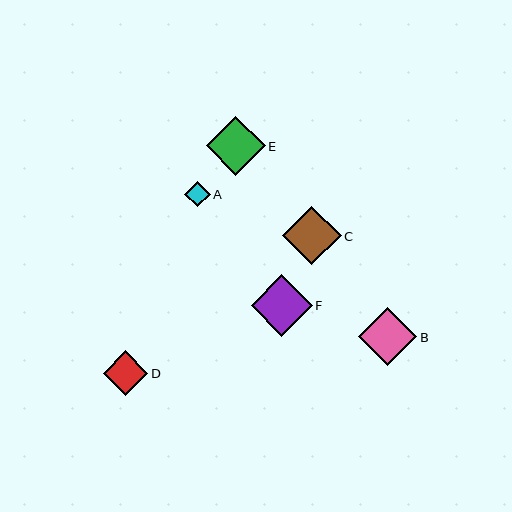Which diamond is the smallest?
Diamond A is the smallest with a size of approximately 25 pixels.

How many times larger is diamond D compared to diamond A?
Diamond D is approximately 1.8 times the size of diamond A.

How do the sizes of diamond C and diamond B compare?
Diamond C and diamond B are approximately the same size.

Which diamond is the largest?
Diamond F is the largest with a size of approximately 61 pixels.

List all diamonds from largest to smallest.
From largest to smallest: F, E, C, B, D, A.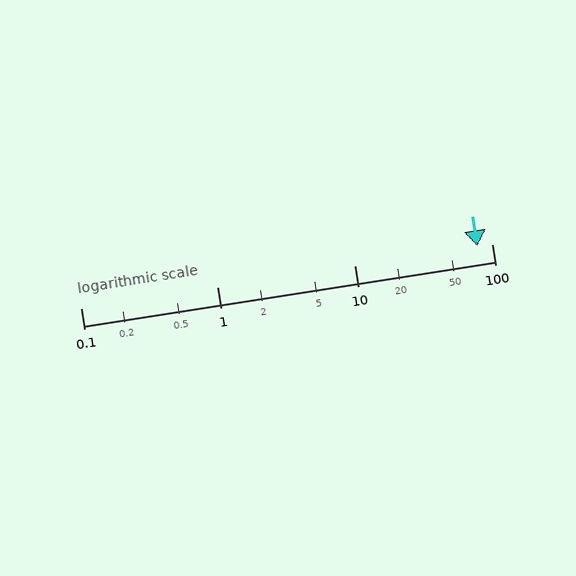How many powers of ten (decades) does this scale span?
The scale spans 3 decades, from 0.1 to 100.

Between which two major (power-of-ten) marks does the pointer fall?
The pointer is between 10 and 100.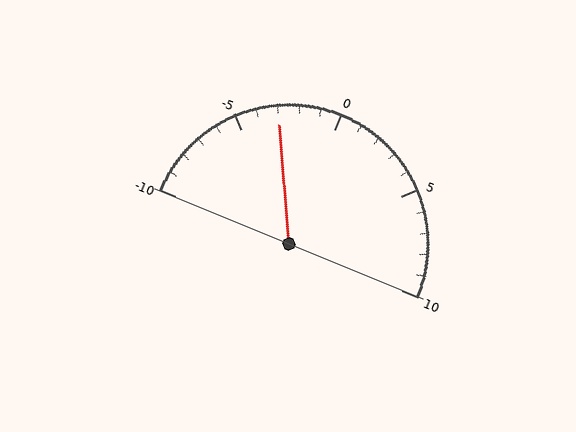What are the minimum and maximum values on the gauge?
The gauge ranges from -10 to 10.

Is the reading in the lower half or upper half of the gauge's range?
The reading is in the lower half of the range (-10 to 10).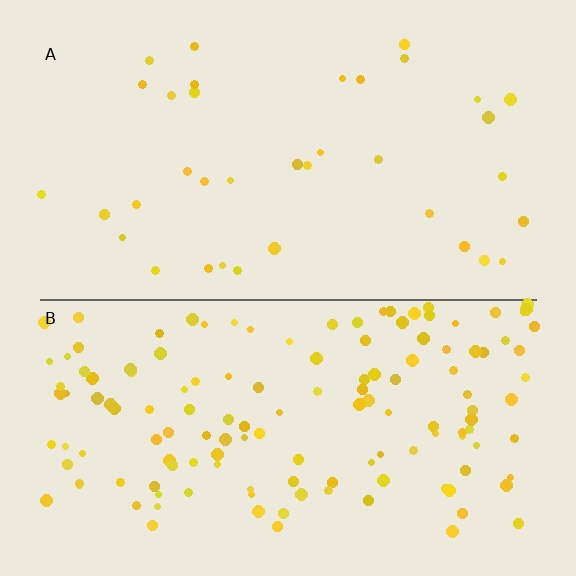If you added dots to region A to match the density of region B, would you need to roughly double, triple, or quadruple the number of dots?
Approximately quadruple.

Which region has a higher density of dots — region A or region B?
B (the bottom).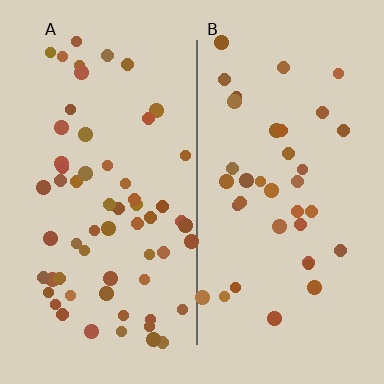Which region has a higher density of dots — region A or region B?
A (the left).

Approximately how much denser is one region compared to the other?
Approximately 1.7× — region A over region B.